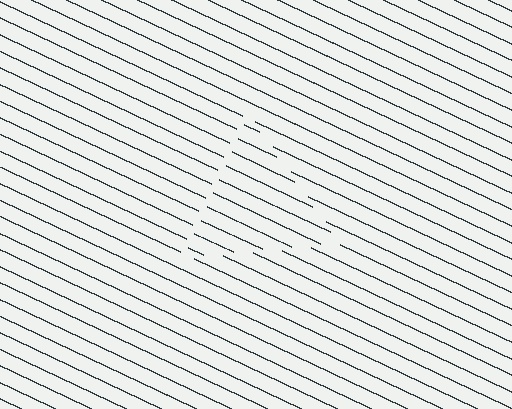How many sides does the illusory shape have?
3 sides — the line-ends trace a triangle.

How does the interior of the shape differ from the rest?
The interior of the shape contains the same grating, shifted by half a period — the contour is defined by the phase discontinuity where line-ends from the inner and outer gratings abut.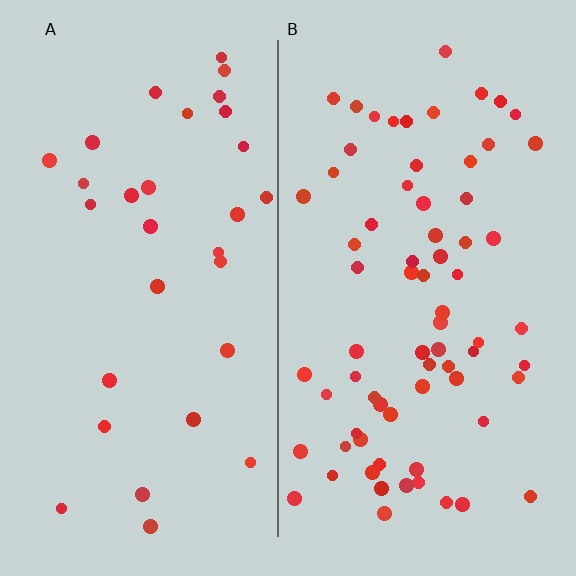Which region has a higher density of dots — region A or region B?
B (the right).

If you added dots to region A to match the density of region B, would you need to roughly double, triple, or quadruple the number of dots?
Approximately double.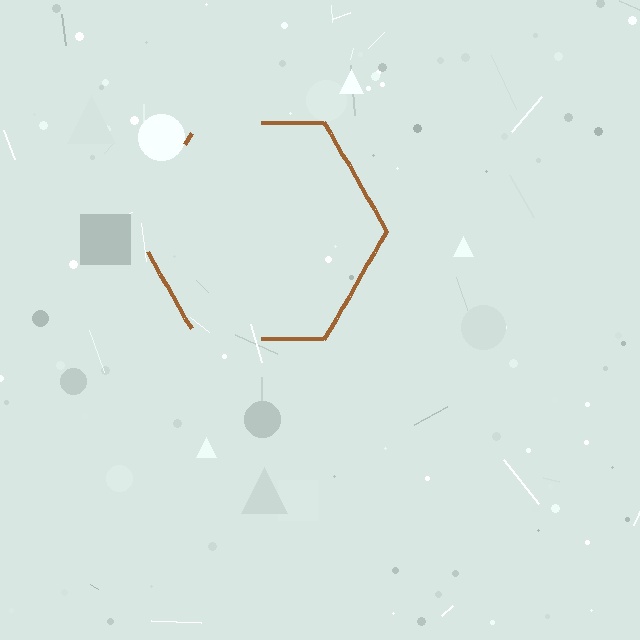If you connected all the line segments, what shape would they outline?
They would outline a hexagon.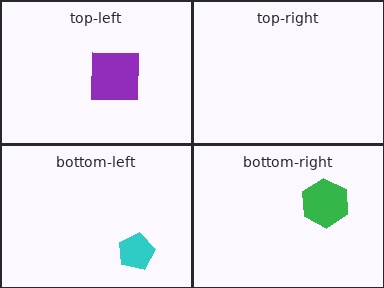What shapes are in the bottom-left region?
The cyan pentagon.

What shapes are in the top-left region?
The purple square.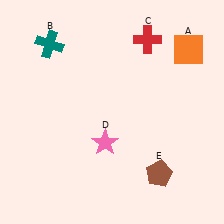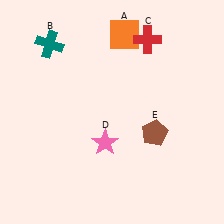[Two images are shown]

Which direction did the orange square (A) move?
The orange square (A) moved left.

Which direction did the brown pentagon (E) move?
The brown pentagon (E) moved up.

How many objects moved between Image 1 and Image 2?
2 objects moved between the two images.